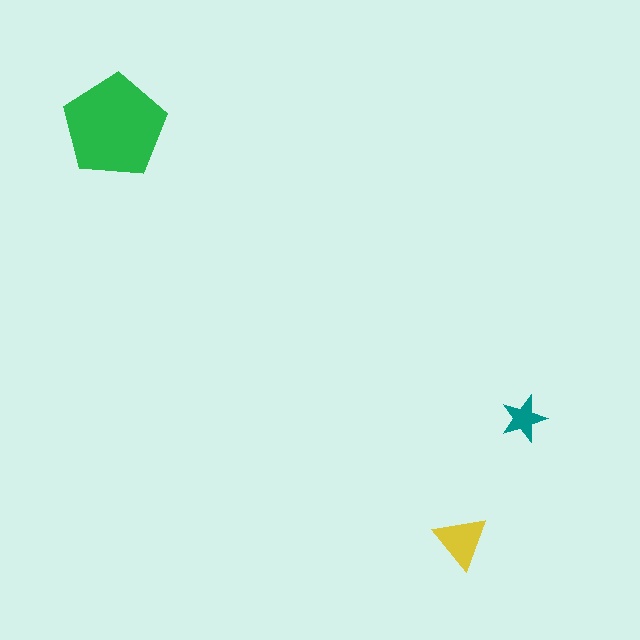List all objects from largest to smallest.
The green pentagon, the yellow triangle, the teal star.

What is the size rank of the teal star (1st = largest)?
3rd.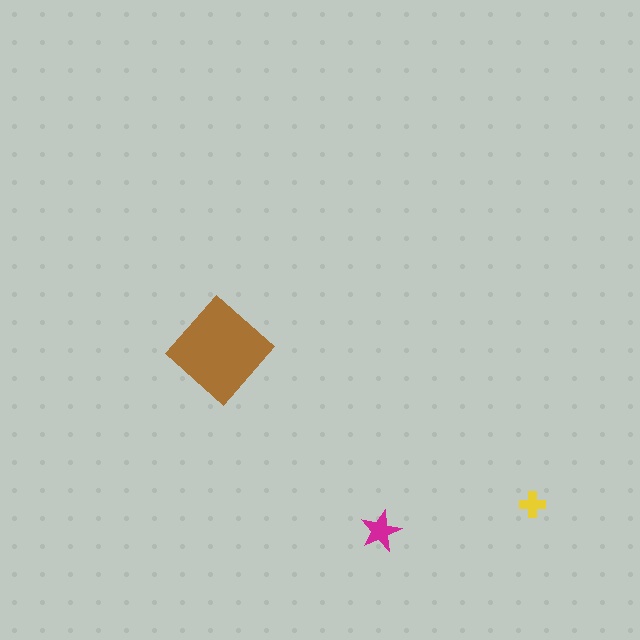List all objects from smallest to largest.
The yellow cross, the magenta star, the brown diamond.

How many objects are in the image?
There are 3 objects in the image.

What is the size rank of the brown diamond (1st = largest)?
1st.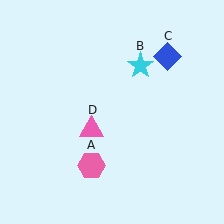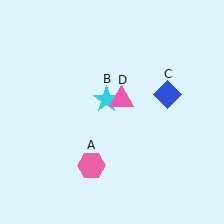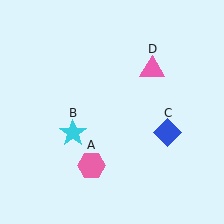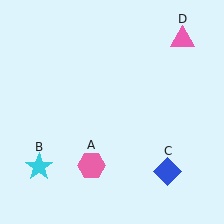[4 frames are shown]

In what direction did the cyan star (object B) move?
The cyan star (object B) moved down and to the left.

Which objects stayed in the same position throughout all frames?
Pink hexagon (object A) remained stationary.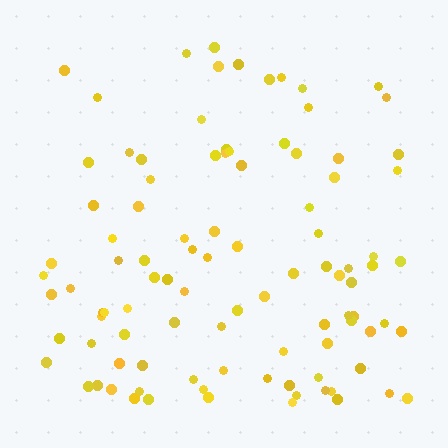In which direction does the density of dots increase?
From top to bottom, with the bottom side densest.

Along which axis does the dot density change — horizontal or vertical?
Vertical.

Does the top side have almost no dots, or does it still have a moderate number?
Still a moderate number, just noticeably fewer than the bottom.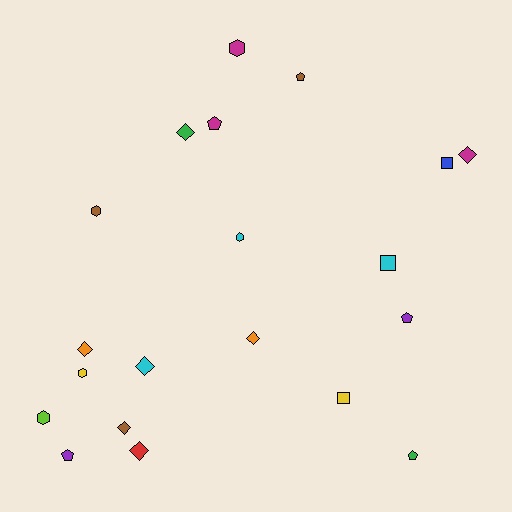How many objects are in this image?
There are 20 objects.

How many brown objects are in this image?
There are 3 brown objects.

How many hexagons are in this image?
There are 5 hexagons.